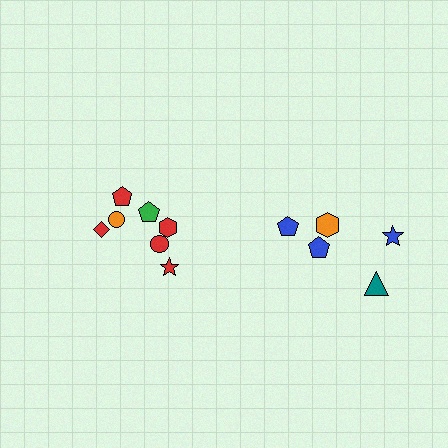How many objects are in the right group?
There are 5 objects.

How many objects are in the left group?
There are 7 objects.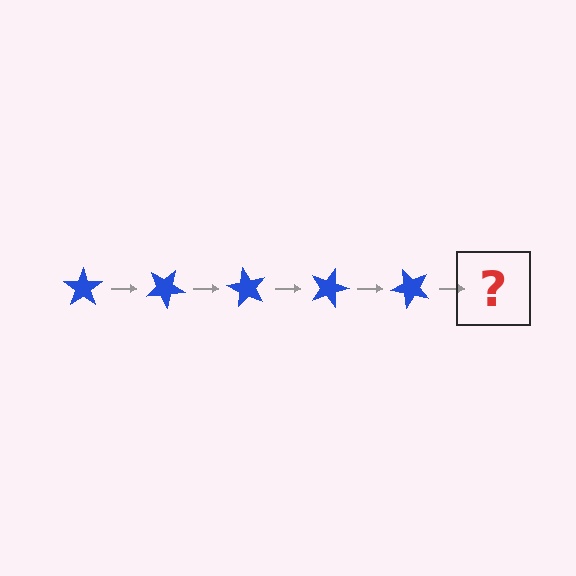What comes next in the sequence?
The next element should be a blue star rotated 150 degrees.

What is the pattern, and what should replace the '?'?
The pattern is that the star rotates 30 degrees each step. The '?' should be a blue star rotated 150 degrees.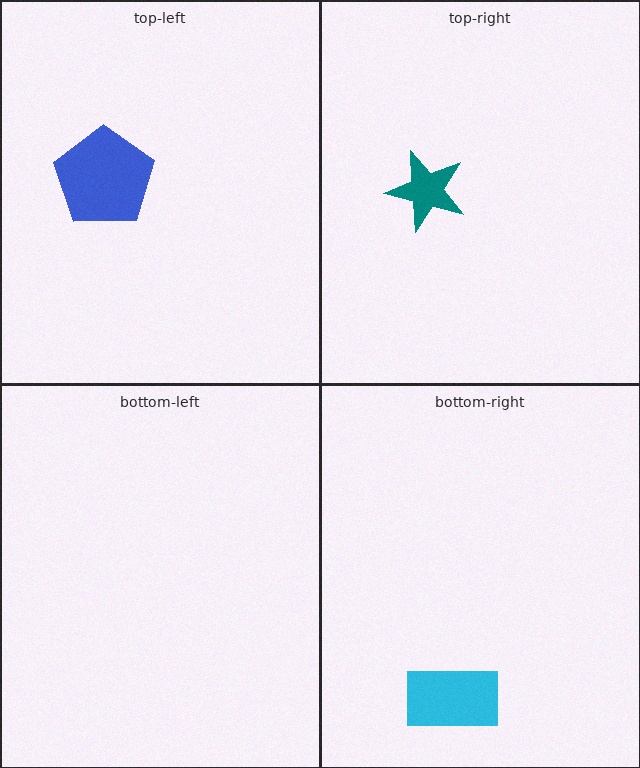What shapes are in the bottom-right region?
The cyan rectangle.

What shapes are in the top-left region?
The blue pentagon.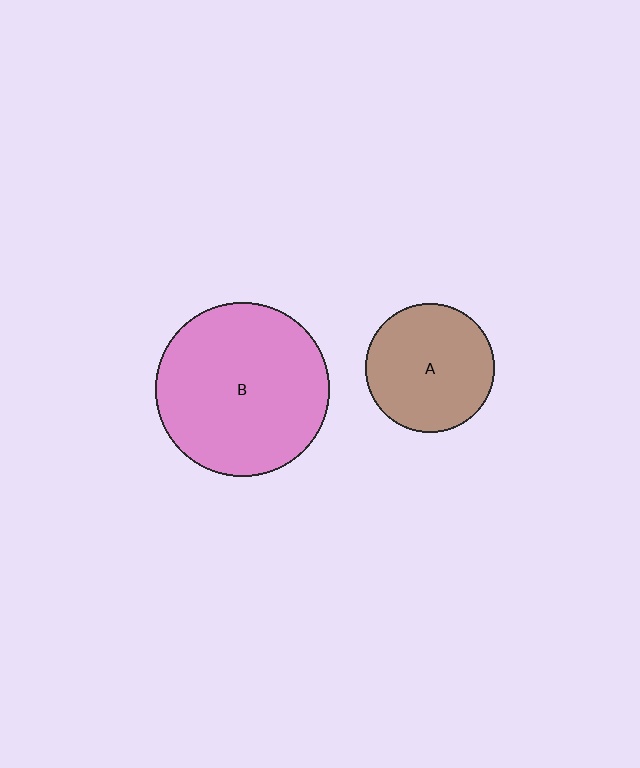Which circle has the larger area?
Circle B (pink).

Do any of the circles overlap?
No, none of the circles overlap.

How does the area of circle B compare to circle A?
Approximately 1.8 times.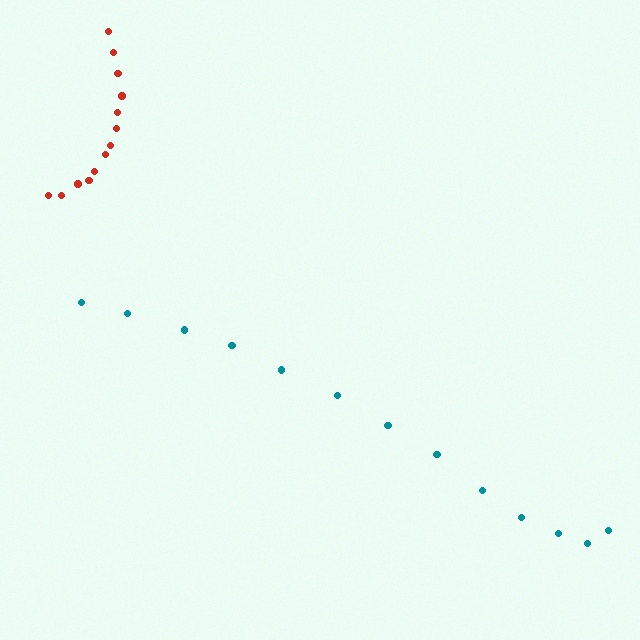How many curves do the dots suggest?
There are 2 distinct paths.